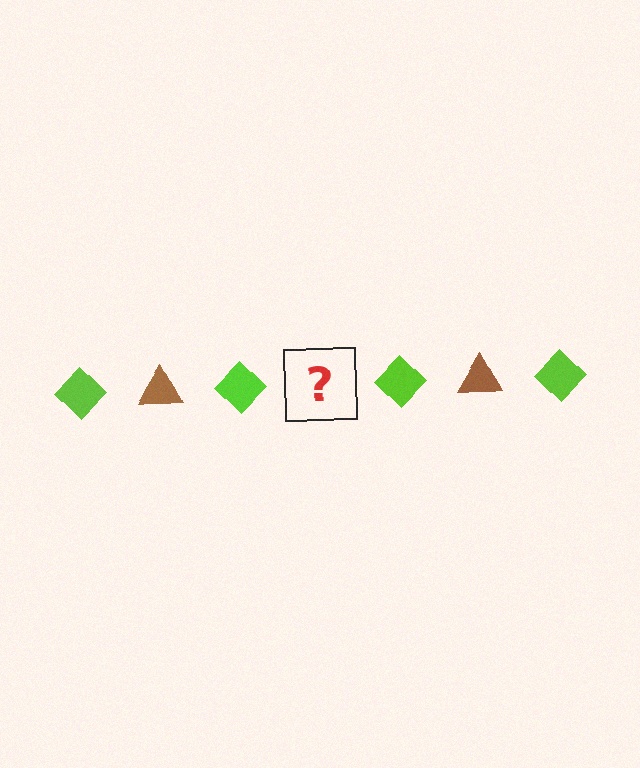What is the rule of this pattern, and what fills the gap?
The rule is that the pattern alternates between lime diamond and brown triangle. The gap should be filled with a brown triangle.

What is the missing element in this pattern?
The missing element is a brown triangle.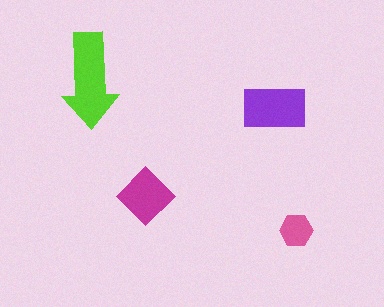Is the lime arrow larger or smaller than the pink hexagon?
Larger.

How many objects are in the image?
There are 4 objects in the image.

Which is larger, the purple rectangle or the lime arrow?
The lime arrow.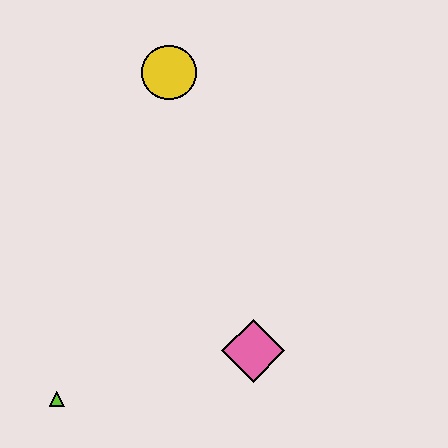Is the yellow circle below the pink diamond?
No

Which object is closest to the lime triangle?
The pink diamond is closest to the lime triangle.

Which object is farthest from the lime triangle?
The yellow circle is farthest from the lime triangle.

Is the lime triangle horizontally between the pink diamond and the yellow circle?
No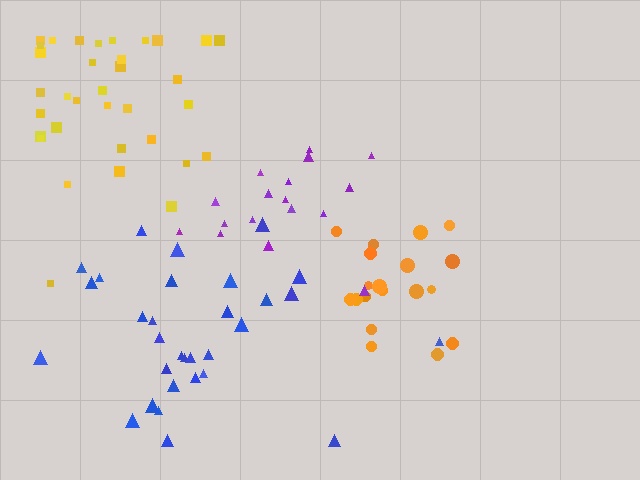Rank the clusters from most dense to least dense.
orange, yellow, purple, blue.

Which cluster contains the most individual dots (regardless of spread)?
Yellow (34).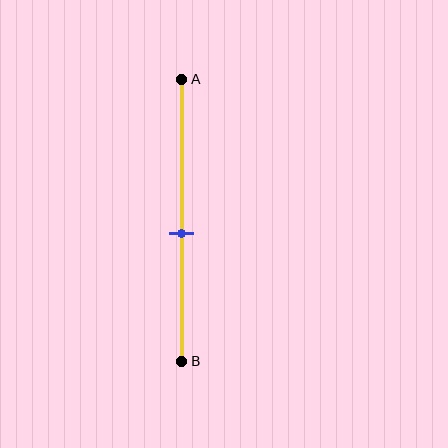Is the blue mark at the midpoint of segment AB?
No, the mark is at about 55% from A, not at the 50% midpoint.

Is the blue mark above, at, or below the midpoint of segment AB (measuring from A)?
The blue mark is below the midpoint of segment AB.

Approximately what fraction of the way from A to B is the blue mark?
The blue mark is approximately 55% of the way from A to B.